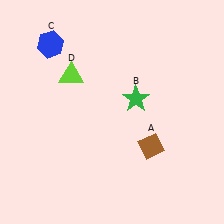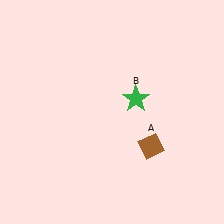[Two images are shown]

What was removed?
The blue hexagon (C), the lime triangle (D) were removed in Image 2.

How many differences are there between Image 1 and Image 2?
There are 2 differences between the two images.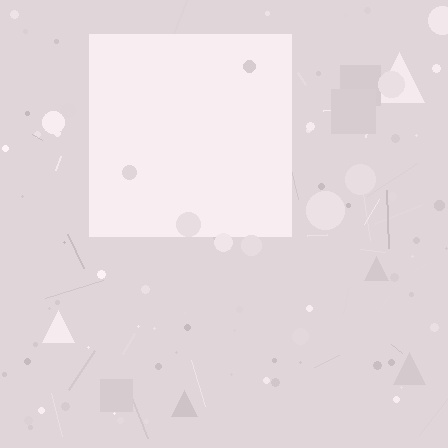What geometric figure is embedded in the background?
A square is embedded in the background.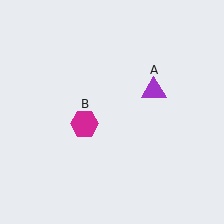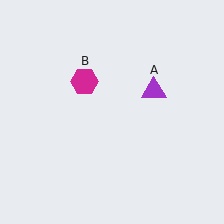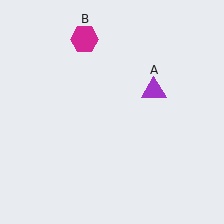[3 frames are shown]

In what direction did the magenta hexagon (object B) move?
The magenta hexagon (object B) moved up.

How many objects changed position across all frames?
1 object changed position: magenta hexagon (object B).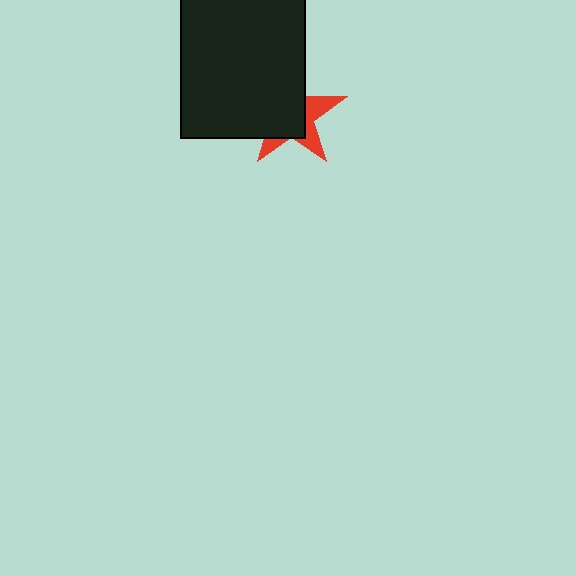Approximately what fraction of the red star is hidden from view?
Roughly 65% of the red star is hidden behind the black rectangle.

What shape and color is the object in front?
The object in front is a black rectangle.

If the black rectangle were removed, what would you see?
You would see the complete red star.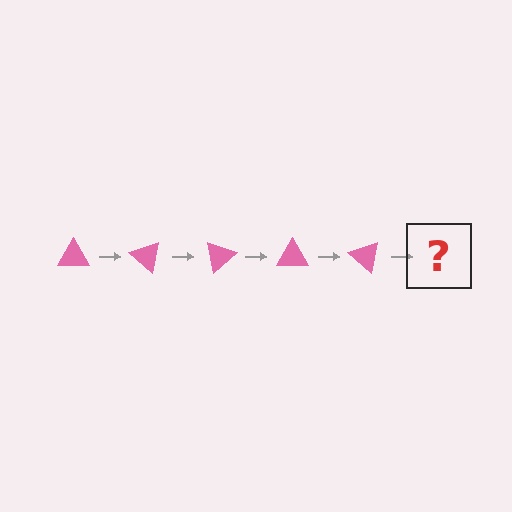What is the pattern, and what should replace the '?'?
The pattern is that the triangle rotates 40 degrees each step. The '?' should be a pink triangle rotated 200 degrees.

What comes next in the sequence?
The next element should be a pink triangle rotated 200 degrees.